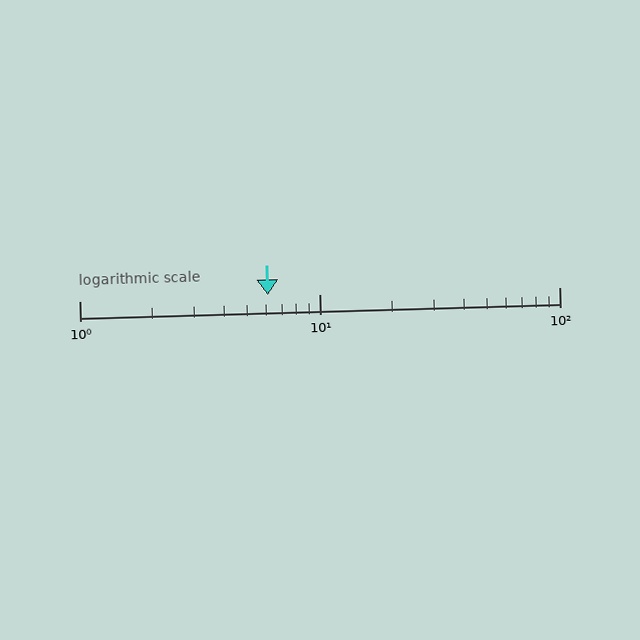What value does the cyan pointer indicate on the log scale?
The pointer indicates approximately 6.1.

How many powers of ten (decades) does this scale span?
The scale spans 2 decades, from 1 to 100.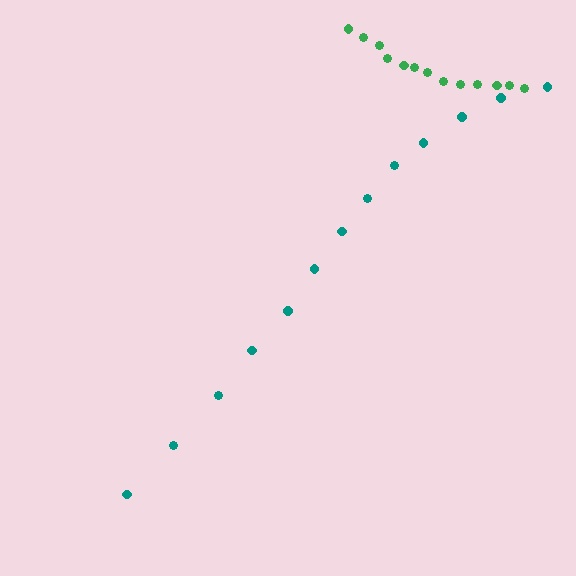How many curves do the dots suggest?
There are 2 distinct paths.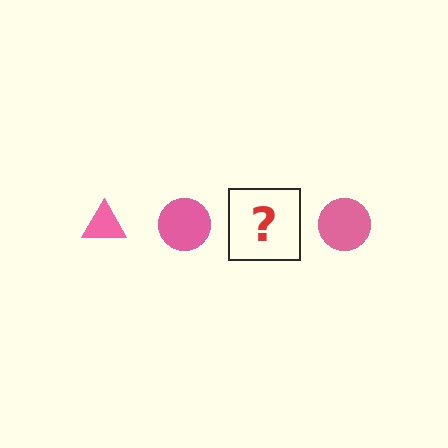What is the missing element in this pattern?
The missing element is a pink triangle.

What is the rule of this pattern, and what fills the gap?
The rule is that the pattern cycles through triangle, circle shapes in pink. The gap should be filled with a pink triangle.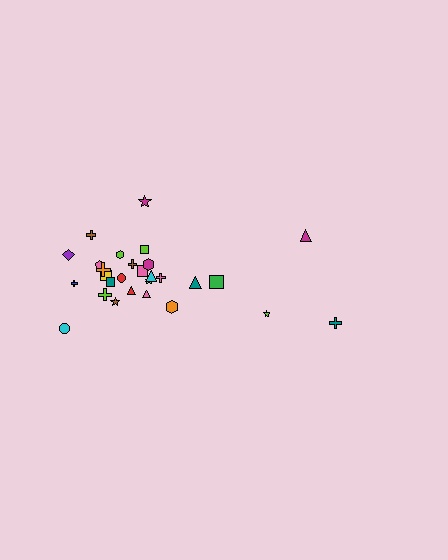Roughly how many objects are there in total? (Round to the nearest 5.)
Roughly 30 objects in total.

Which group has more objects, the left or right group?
The left group.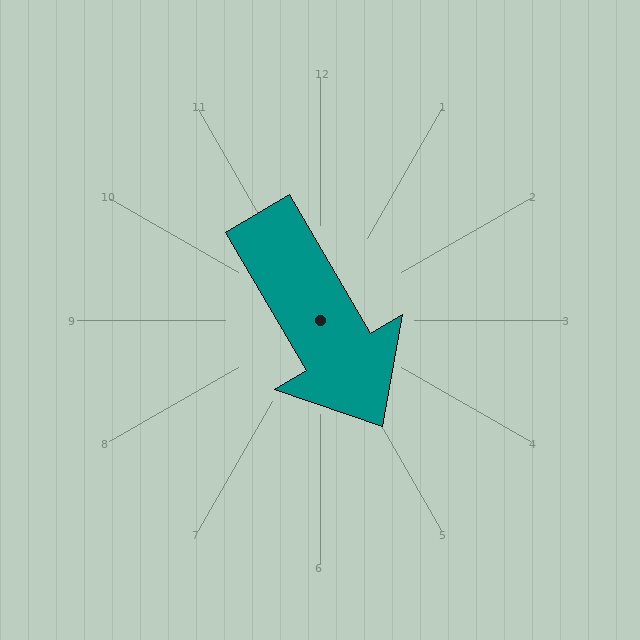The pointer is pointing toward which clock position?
Roughly 5 o'clock.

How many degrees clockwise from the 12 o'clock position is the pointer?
Approximately 150 degrees.